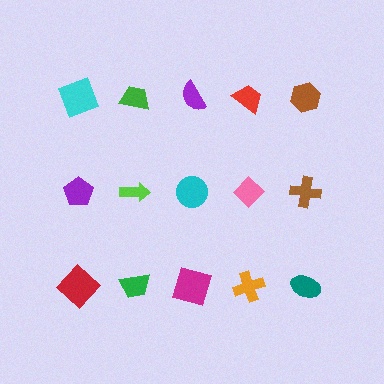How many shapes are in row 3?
5 shapes.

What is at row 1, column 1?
A cyan square.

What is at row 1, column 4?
A red trapezoid.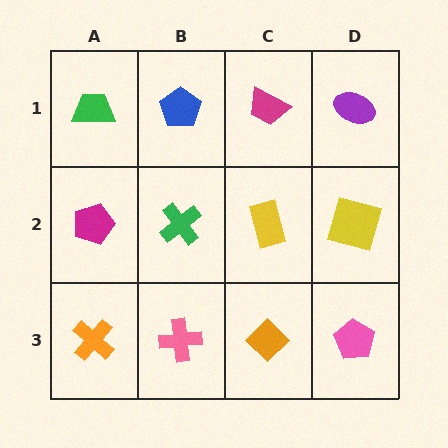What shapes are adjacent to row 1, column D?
A yellow square (row 2, column D), a magenta trapezoid (row 1, column C).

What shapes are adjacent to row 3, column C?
A yellow rectangle (row 2, column C), a pink cross (row 3, column B), a pink pentagon (row 3, column D).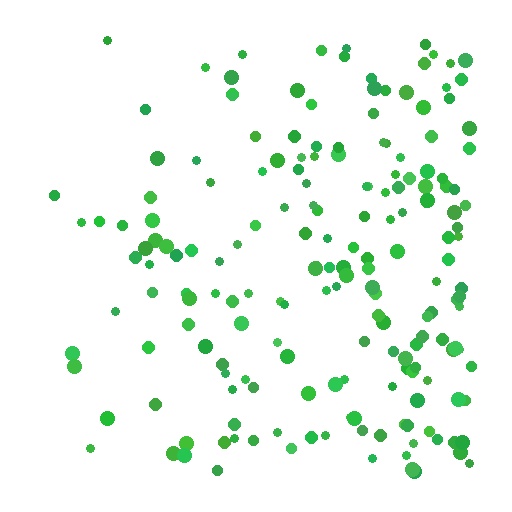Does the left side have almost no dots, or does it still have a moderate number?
Still a moderate number, just noticeably fewer than the right.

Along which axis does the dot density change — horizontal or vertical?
Horizontal.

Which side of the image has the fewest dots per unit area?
The left.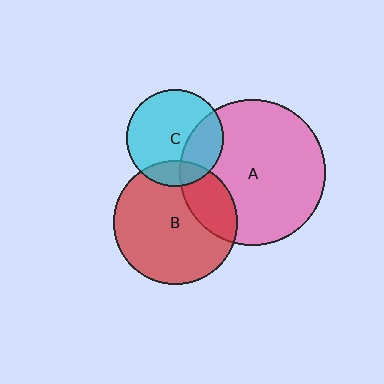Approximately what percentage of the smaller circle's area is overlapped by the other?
Approximately 15%.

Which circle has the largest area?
Circle A (pink).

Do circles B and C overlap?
Yes.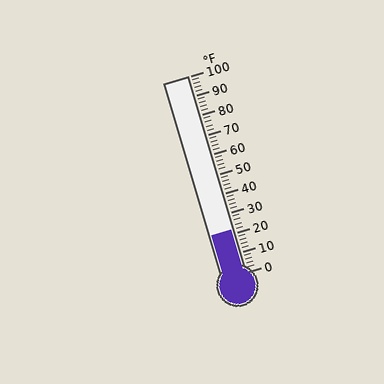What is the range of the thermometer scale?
The thermometer scale ranges from 0°F to 100°F.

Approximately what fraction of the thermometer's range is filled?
The thermometer is filled to approximately 20% of its range.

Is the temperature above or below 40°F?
The temperature is below 40°F.